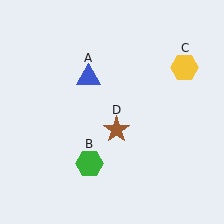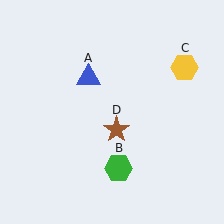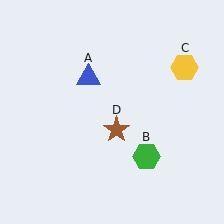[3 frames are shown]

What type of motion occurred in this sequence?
The green hexagon (object B) rotated counterclockwise around the center of the scene.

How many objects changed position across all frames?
1 object changed position: green hexagon (object B).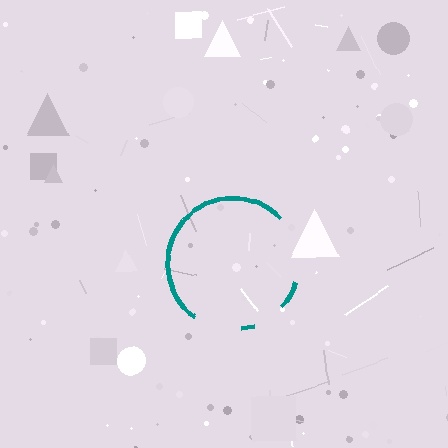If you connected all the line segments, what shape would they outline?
They would outline a circle.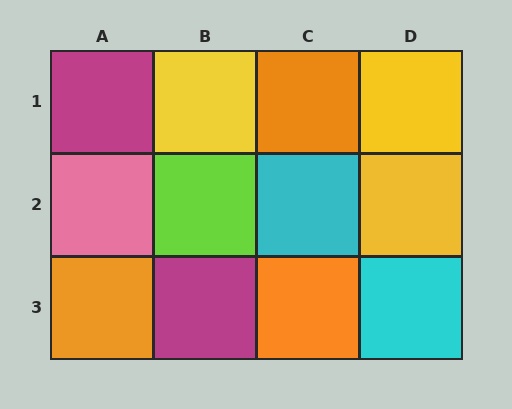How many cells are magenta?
2 cells are magenta.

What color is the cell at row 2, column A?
Pink.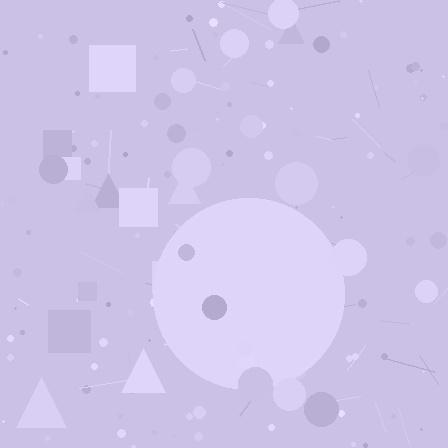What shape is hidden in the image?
A circle is hidden in the image.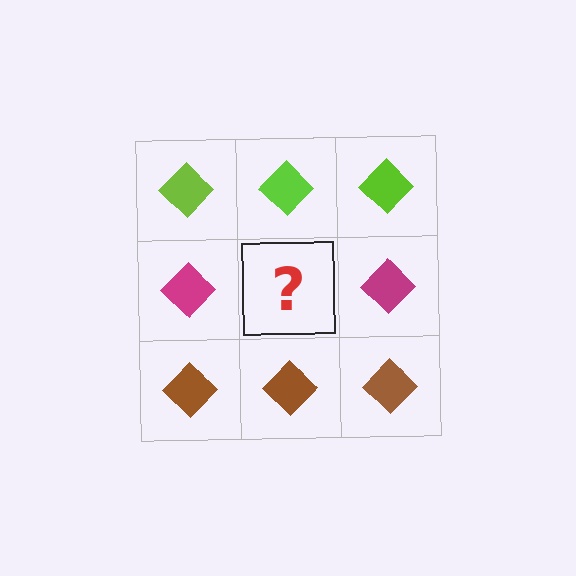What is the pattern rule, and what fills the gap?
The rule is that each row has a consistent color. The gap should be filled with a magenta diamond.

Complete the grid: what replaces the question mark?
The question mark should be replaced with a magenta diamond.